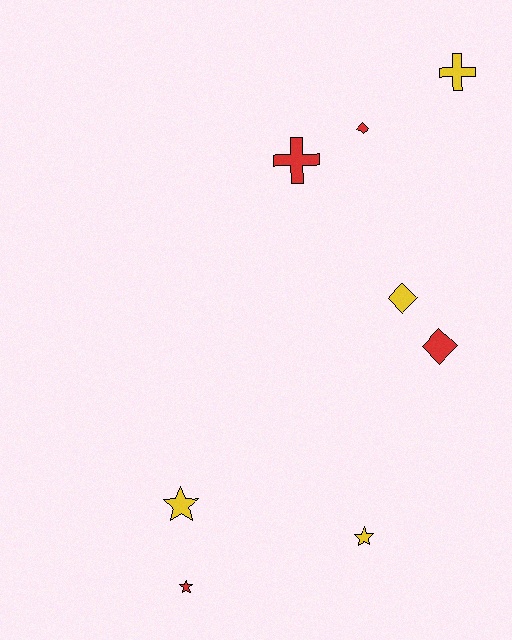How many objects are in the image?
There are 8 objects.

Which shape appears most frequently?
Diamond, with 3 objects.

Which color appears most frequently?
Yellow, with 4 objects.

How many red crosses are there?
There is 1 red cross.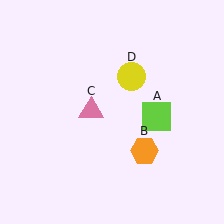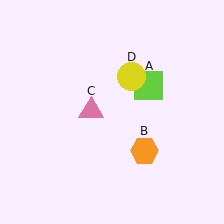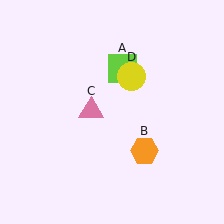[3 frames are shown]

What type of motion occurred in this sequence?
The lime square (object A) rotated counterclockwise around the center of the scene.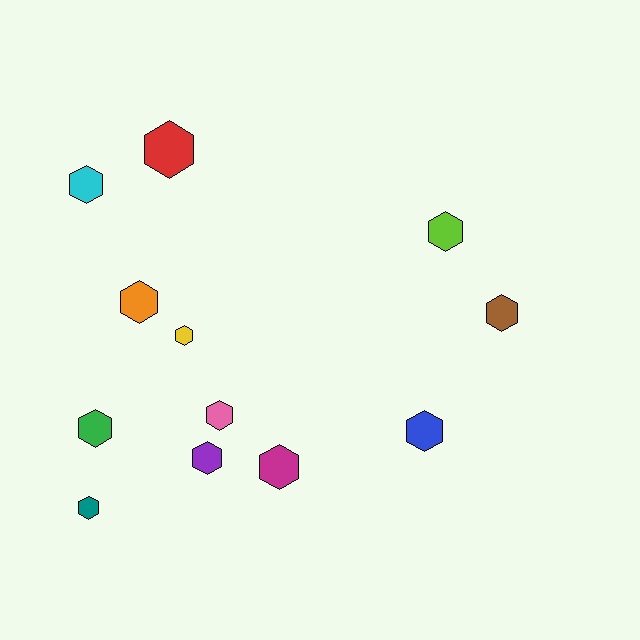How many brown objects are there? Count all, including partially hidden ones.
There is 1 brown object.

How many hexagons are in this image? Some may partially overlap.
There are 12 hexagons.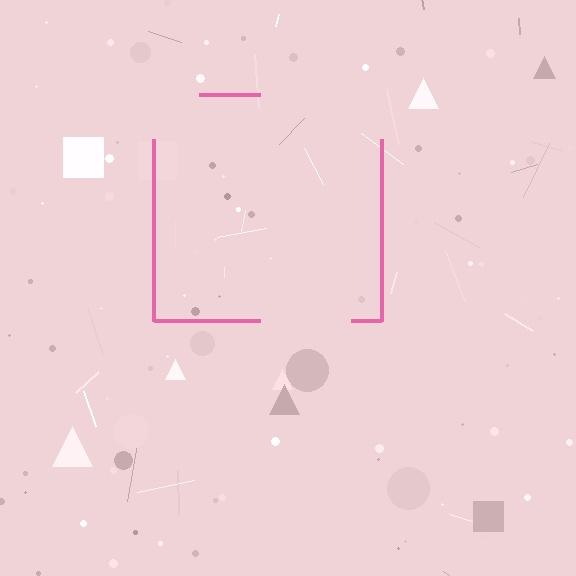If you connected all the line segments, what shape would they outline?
They would outline a square.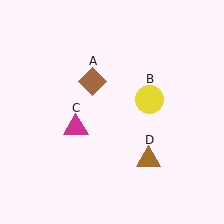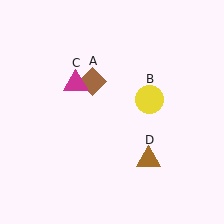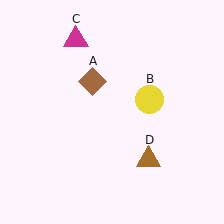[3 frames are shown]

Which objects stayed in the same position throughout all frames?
Brown diamond (object A) and yellow circle (object B) and brown triangle (object D) remained stationary.